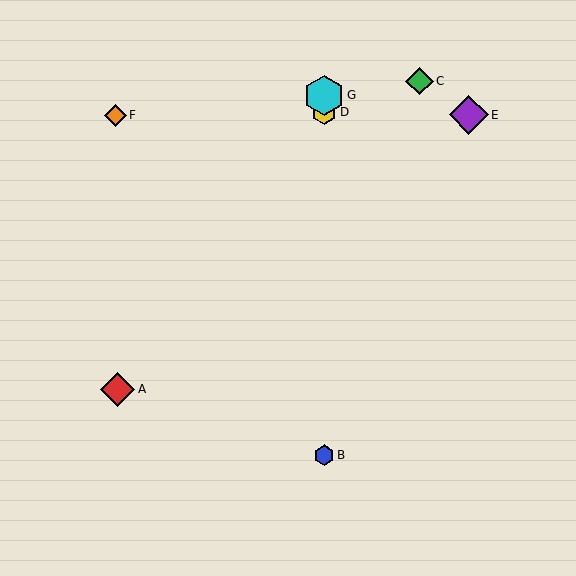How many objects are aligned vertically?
3 objects (B, D, G) are aligned vertically.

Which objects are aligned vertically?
Objects B, D, G are aligned vertically.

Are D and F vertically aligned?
No, D is at x≈324 and F is at x≈115.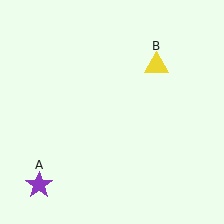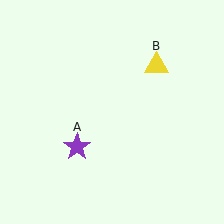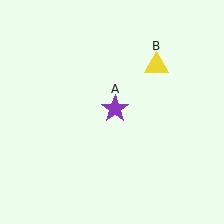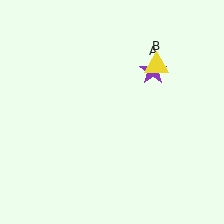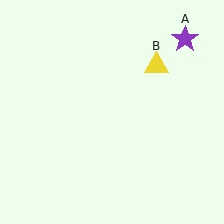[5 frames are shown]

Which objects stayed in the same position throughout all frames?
Yellow triangle (object B) remained stationary.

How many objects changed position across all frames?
1 object changed position: purple star (object A).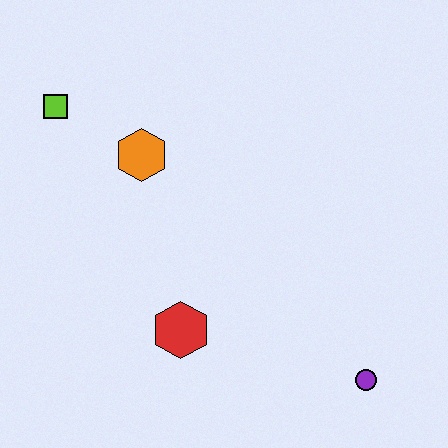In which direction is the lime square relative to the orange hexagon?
The lime square is to the left of the orange hexagon.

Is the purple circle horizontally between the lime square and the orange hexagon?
No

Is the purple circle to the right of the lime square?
Yes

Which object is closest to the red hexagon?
The orange hexagon is closest to the red hexagon.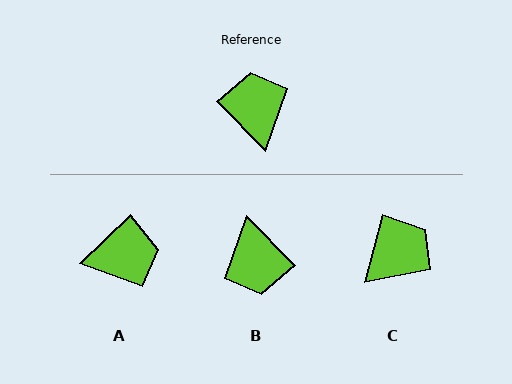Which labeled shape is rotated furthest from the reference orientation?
B, about 180 degrees away.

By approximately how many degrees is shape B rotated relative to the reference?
Approximately 180 degrees counter-clockwise.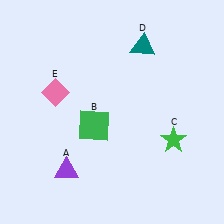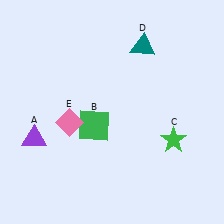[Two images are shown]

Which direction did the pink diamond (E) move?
The pink diamond (E) moved down.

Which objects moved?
The objects that moved are: the purple triangle (A), the pink diamond (E).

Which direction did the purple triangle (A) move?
The purple triangle (A) moved up.